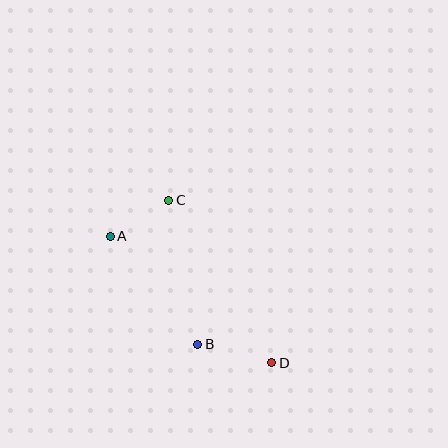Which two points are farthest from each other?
Points A and D are farthest from each other.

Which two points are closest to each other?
Points A and C are closest to each other.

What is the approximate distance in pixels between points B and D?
The distance between B and D is approximately 77 pixels.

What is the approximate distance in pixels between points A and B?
The distance between A and B is approximately 139 pixels.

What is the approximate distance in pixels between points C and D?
The distance between C and D is approximately 193 pixels.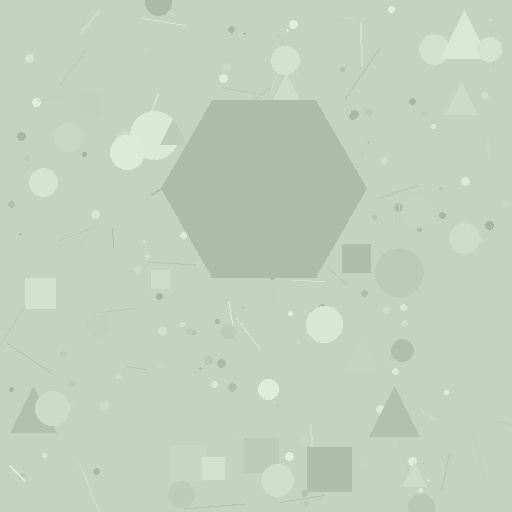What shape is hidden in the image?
A hexagon is hidden in the image.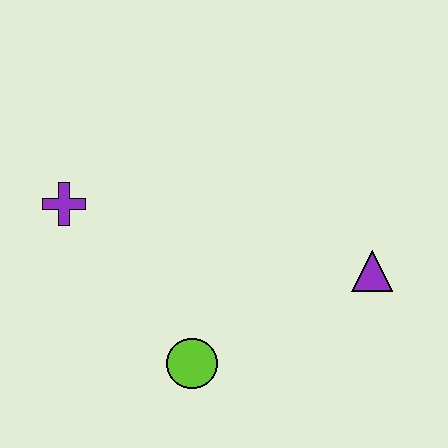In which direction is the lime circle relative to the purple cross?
The lime circle is below the purple cross.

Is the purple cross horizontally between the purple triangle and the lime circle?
No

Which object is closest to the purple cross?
The lime circle is closest to the purple cross.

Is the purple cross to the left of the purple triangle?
Yes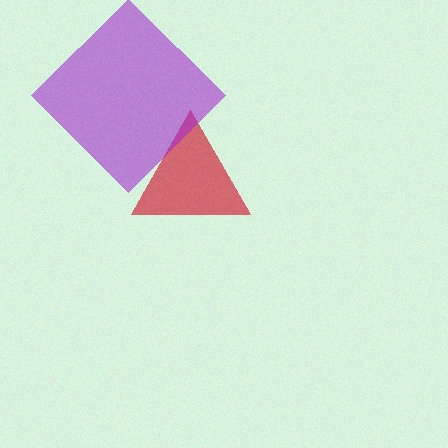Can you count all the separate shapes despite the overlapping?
Yes, there are 2 separate shapes.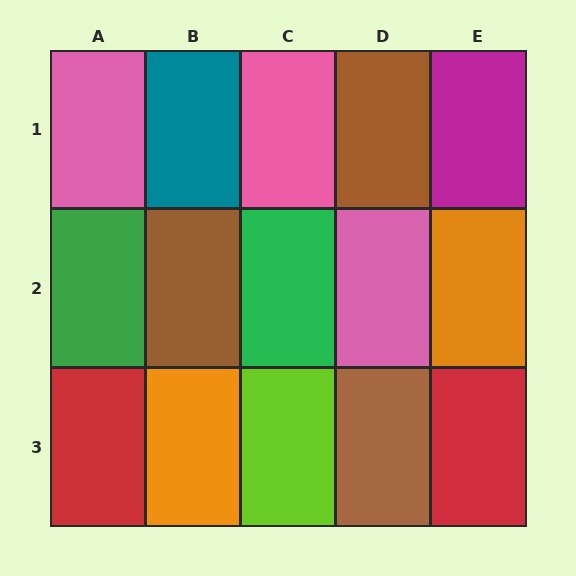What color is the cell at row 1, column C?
Pink.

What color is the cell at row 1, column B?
Teal.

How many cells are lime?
1 cell is lime.